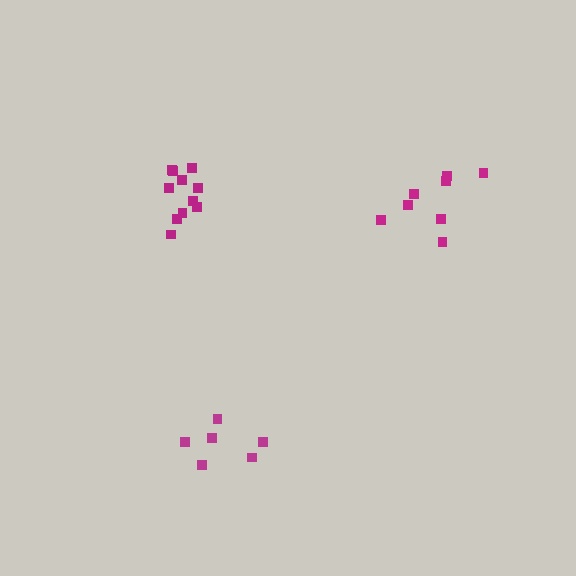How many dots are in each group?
Group 1: 11 dots, Group 2: 6 dots, Group 3: 8 dots (25 total).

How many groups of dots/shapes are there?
There are 3 groups.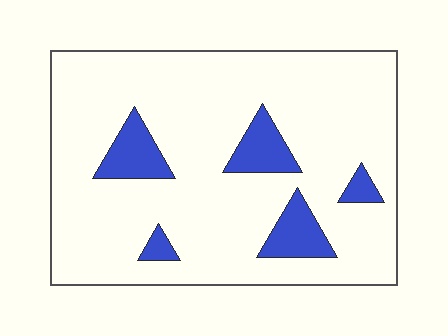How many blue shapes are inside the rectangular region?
5.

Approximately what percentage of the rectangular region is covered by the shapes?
Approximately 15%.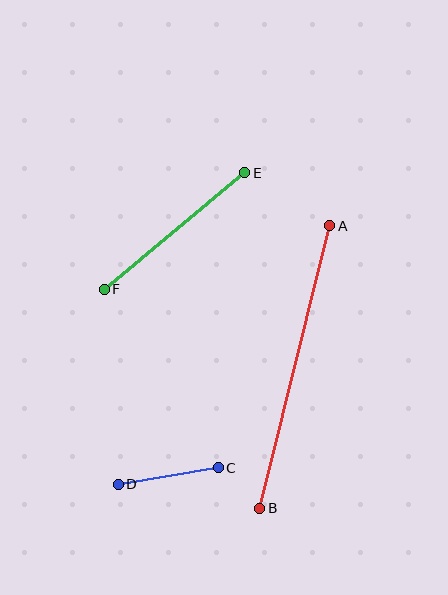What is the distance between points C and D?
The distance is approximately 102 pixels.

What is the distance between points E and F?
The distance is approximately 182 pixels.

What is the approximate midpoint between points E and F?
The midpoint is at approximately (175, 231) pixels.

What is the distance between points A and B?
The distance is approximately 291 pixels.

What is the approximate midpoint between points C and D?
The midpoint is at approximately (168, 476) pixels.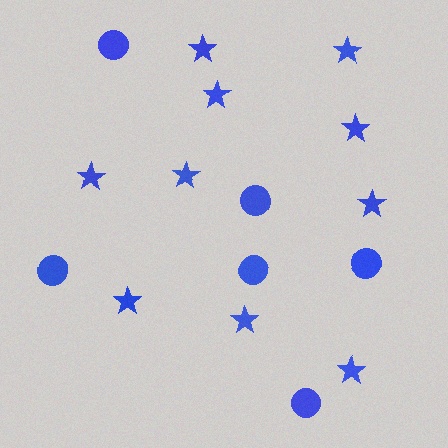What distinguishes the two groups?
There are 2 groups: one group of circles (6) and one group of stars (10).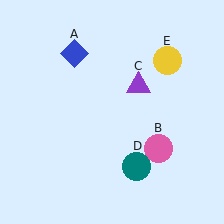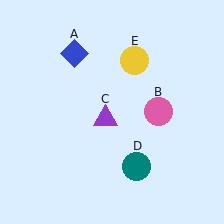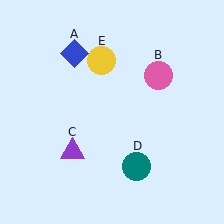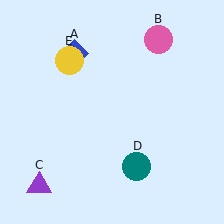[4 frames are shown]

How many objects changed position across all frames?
3 objects changed position: pink circle (object B), purple triangle (object C), yellow circle (object E).